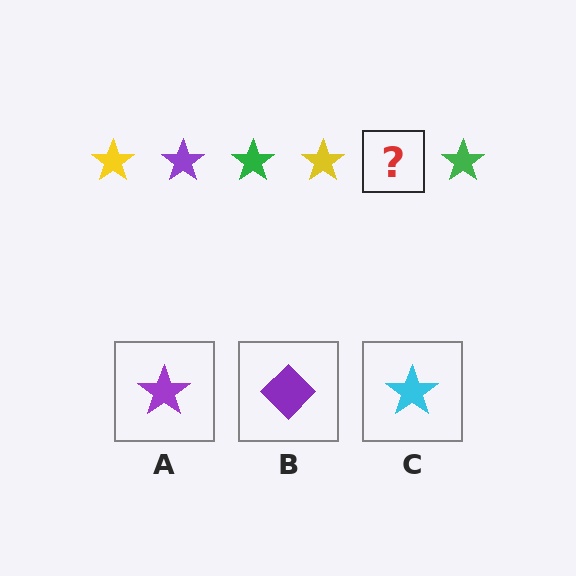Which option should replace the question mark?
Option A.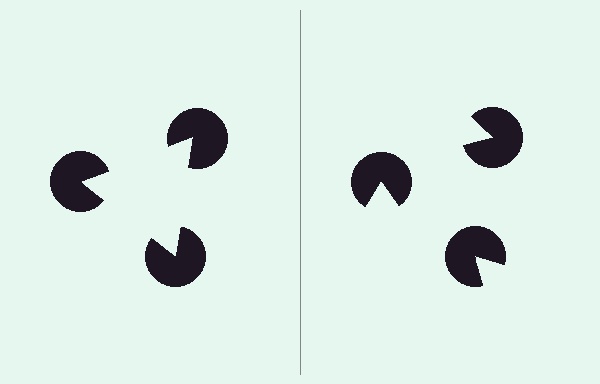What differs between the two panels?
The pac-man discs are positioned identically on both sides; only the wedge orientations differ. On the left they align to a triangle; on the right they are misaligned.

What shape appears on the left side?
An illusory triangle.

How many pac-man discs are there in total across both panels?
6 — 3 on each side.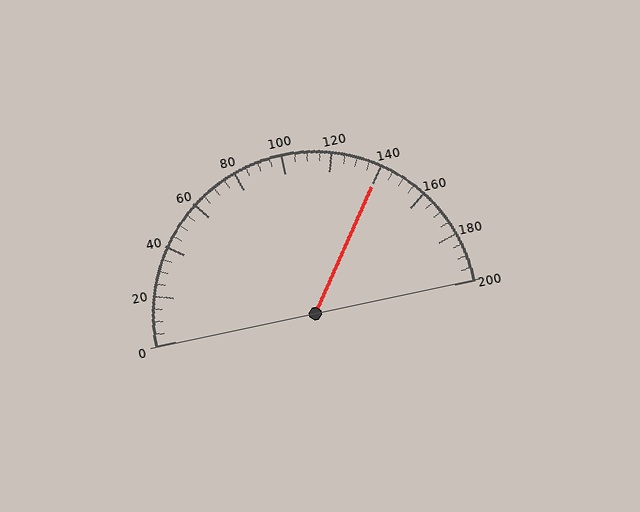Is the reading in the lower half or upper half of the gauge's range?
The reading is in the upper half of the range (0 to 200).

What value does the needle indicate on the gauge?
The needle indicates approximately 140.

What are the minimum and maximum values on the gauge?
The gauge ranges from 0 to 200.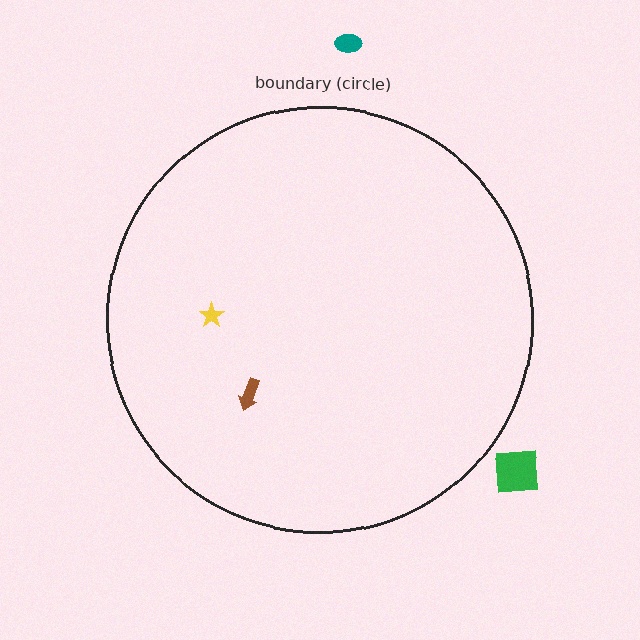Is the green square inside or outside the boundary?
Outside.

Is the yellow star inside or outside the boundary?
Inside.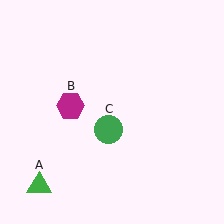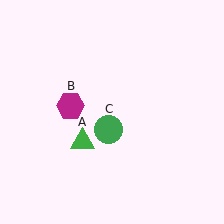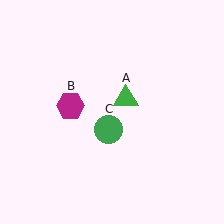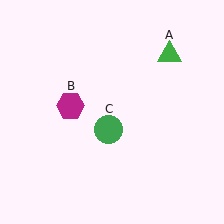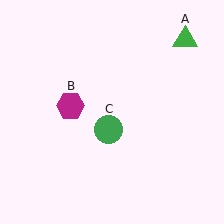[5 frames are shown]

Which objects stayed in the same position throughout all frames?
Magenta hexagon (object B) and green circle (object C) remained stationary.